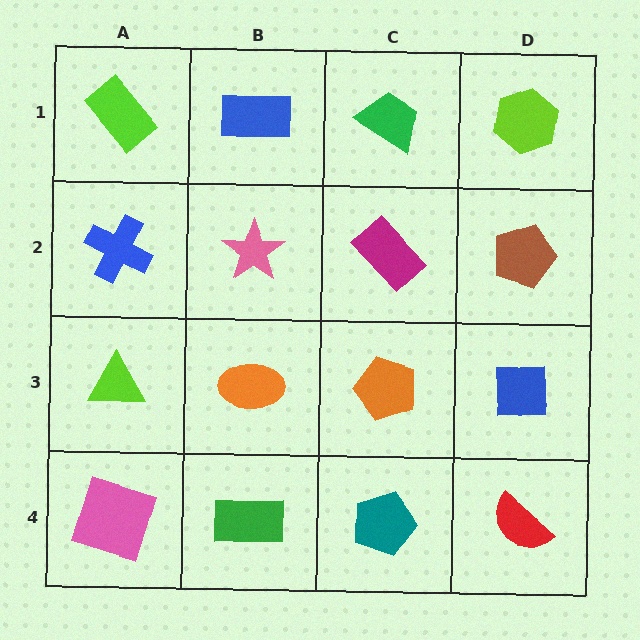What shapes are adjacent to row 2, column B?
A blue rectangle (row 1, column B), an orange ellipse (row 3, column B), a blue cross (row 2, column A), a magenta rectangle (row 2, column C).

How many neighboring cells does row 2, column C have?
4.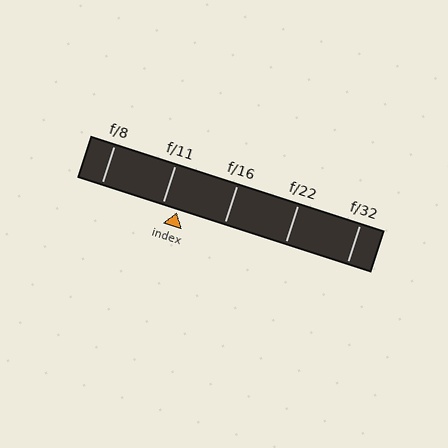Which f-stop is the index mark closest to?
The index mark is closest to f/11.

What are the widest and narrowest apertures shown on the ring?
The widest aperture shown is f/8 and the narrowest is f/32.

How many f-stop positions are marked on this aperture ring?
There are 5 f-stop positions marked.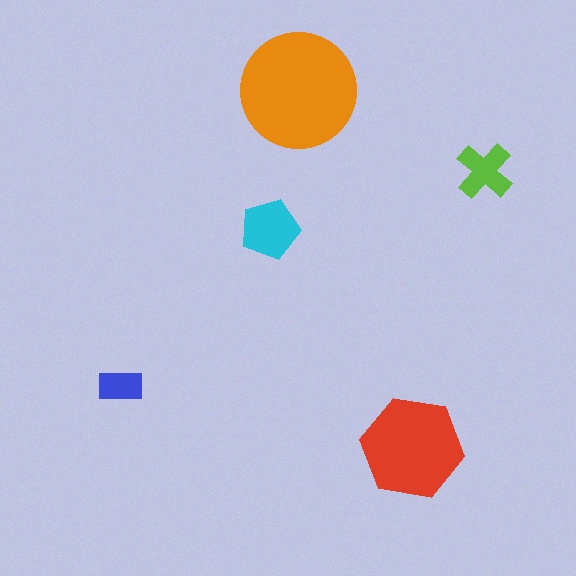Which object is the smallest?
The blue rectangle.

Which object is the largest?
The orange circle.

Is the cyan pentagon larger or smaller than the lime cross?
Larger.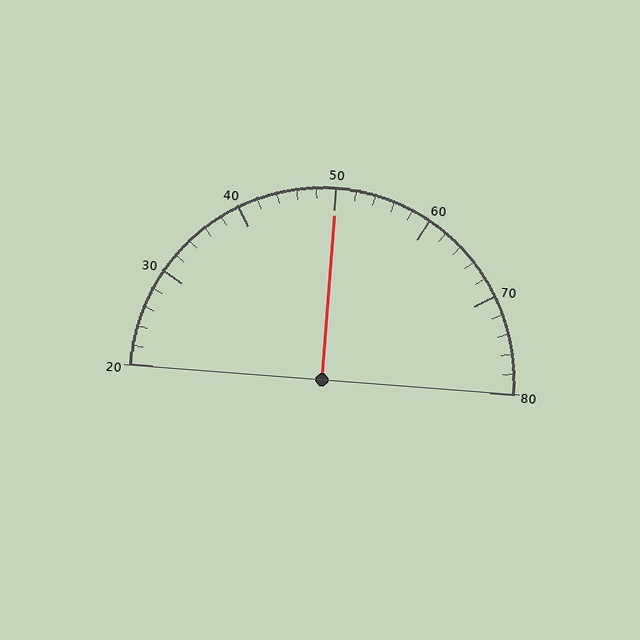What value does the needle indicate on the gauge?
The needle indicates approximately 50.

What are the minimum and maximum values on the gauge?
The gauge ranges from 20 to 80.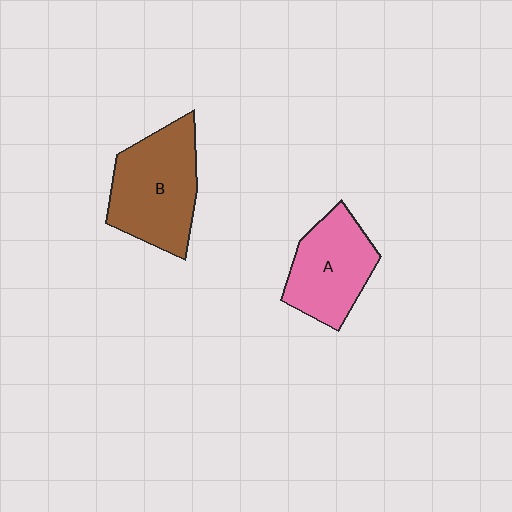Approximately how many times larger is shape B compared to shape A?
Approximately 1.2 times.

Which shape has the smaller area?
Shape A (pink).